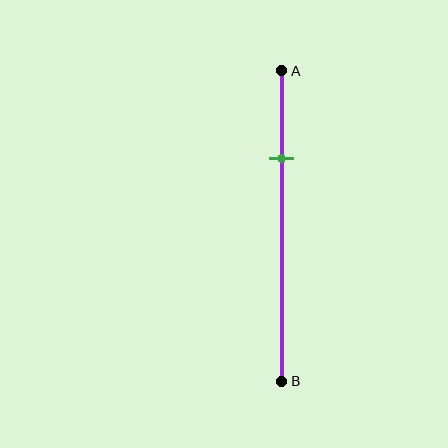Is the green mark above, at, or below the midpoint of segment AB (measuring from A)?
The green mark is above the midpoint of segment AB.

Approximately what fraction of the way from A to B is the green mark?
The green mark is approximately 30% of the way from A to B.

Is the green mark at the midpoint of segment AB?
No, the mark is at about 30% from A, not at the 50% midpoint.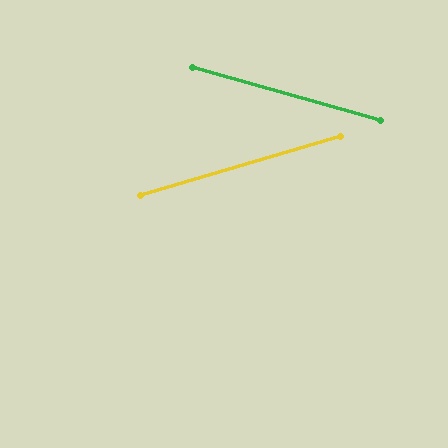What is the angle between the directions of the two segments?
Approximately 32 degrees.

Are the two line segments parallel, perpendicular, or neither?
Neither parallel nor perpendicular — they differ by about 32°.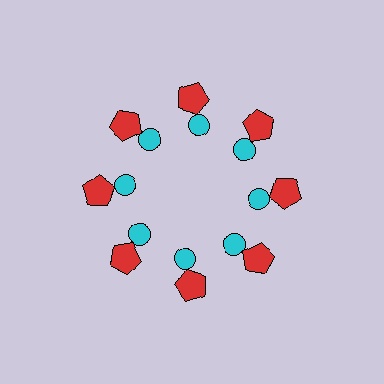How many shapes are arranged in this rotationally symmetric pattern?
There are 16 shapes, arranged in 8 groups of 2.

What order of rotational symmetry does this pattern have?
This pattern has 8-fold rotational symmetry.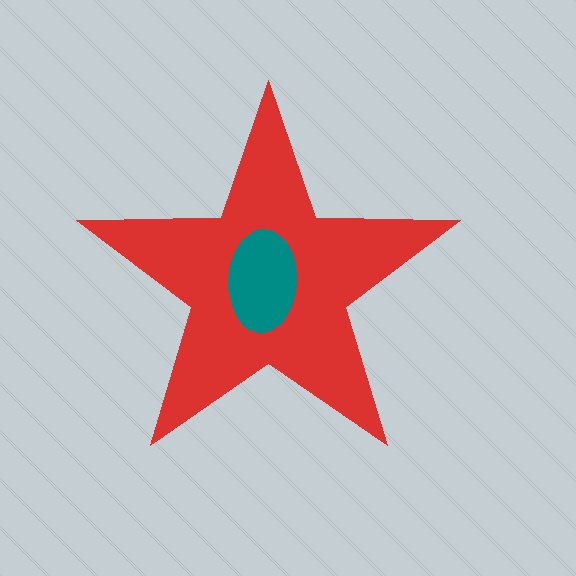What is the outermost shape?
The red star.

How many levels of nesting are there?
2.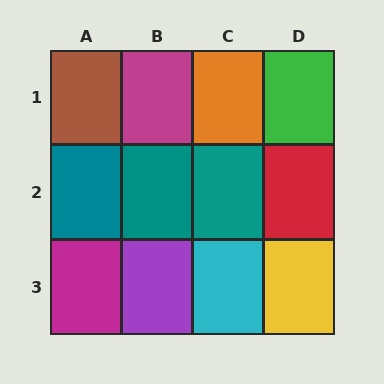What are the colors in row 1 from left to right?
Brown, magenta, orange, green.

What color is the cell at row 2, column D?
Red.